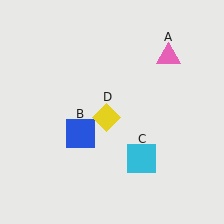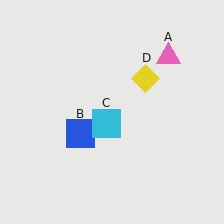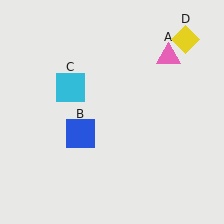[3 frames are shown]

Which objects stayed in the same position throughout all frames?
Pink triangle (object A) and blue square (object B) remained stationary.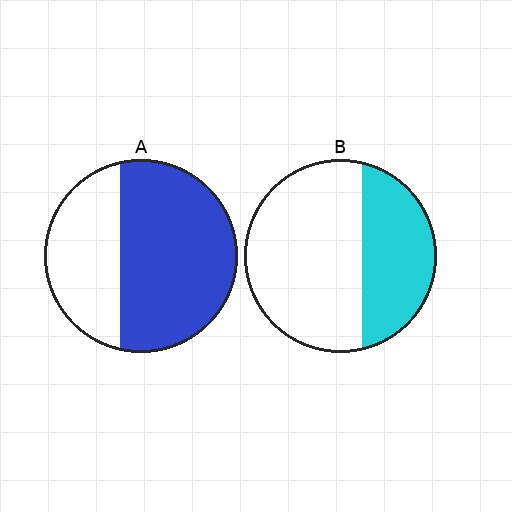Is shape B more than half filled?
No.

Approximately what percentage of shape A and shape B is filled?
A is approximately 65% and B is approximately 35%.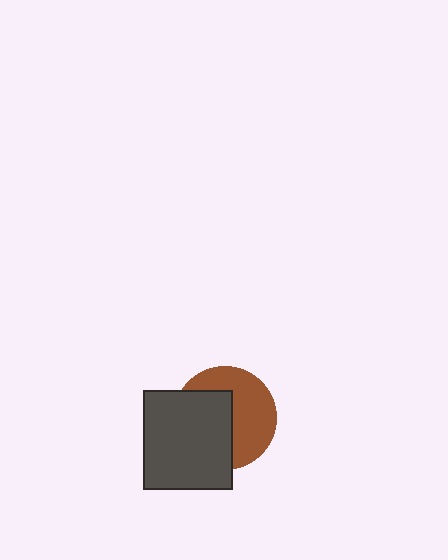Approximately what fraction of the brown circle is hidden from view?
Roughly 50% of the brown circle is hidden behind the dark gray rectangle.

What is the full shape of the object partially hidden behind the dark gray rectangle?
The partially hidden object is a brown circle.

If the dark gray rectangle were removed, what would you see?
You would see the complete brown circle.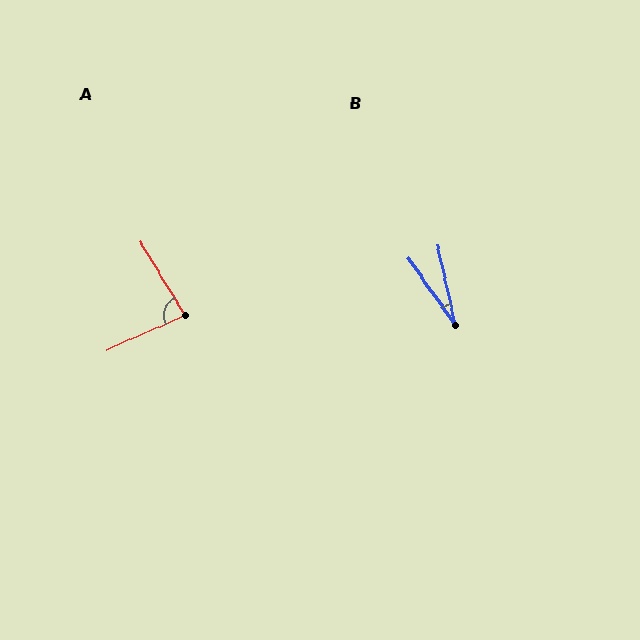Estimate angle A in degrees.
Approximately 82 degrees.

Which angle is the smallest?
B, at approximately 22 degrees.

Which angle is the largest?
A, at approximately 82 degrees.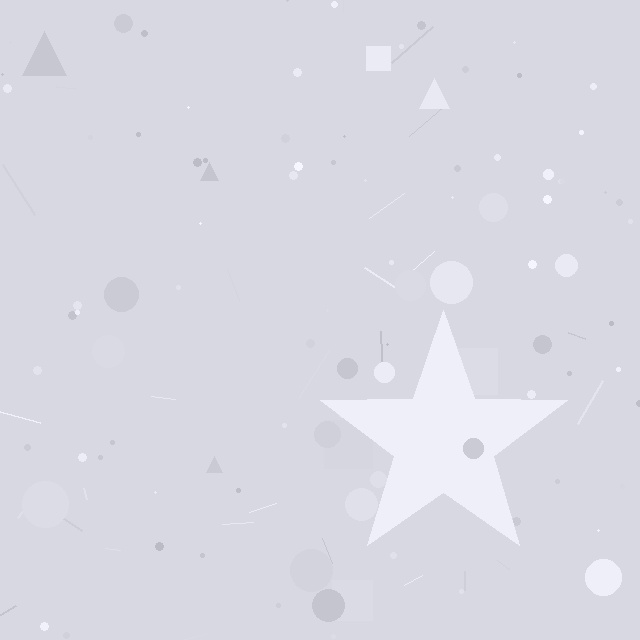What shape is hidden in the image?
A star is hidden in the image.